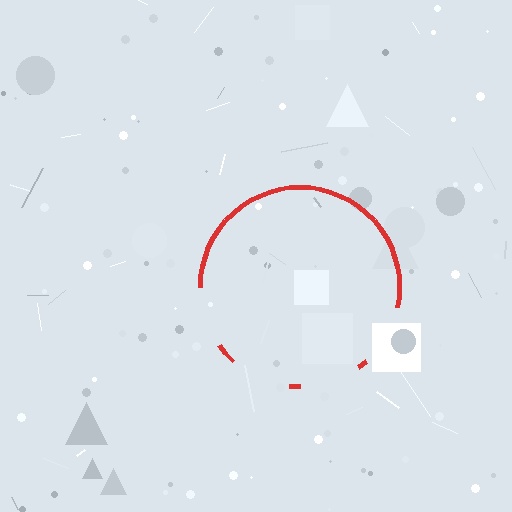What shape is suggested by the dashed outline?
The dashed outline suggests a circle.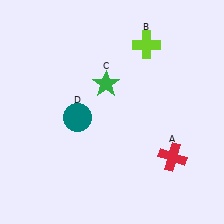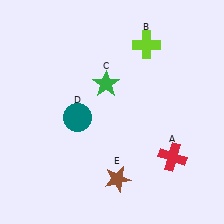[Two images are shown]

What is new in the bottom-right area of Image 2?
A brown star (E) was added in the bottom-right area of Image 2.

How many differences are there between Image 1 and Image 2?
There is 1 difference between the two images.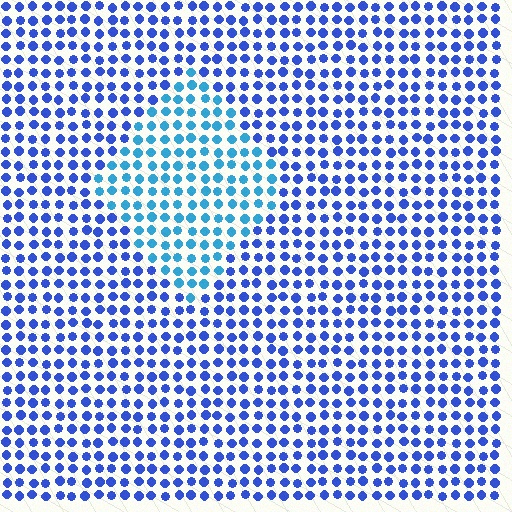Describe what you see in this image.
The image is filled with small blue elements in a uniform arrangement. A diamond-shaped region is visible where the elements are tinted to a slightly different hue, forming a subtle color boundary.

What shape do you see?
I see a diamond.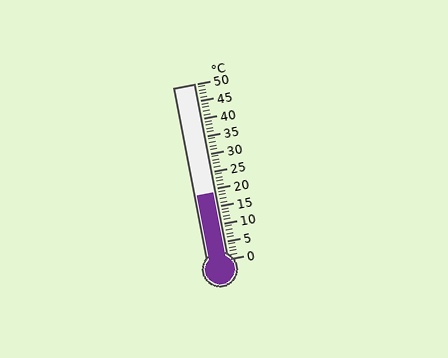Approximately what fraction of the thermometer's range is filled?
The thermometer is filled to approximately 40% of its range.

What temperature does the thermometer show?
The thermometer shows approximately 19°C.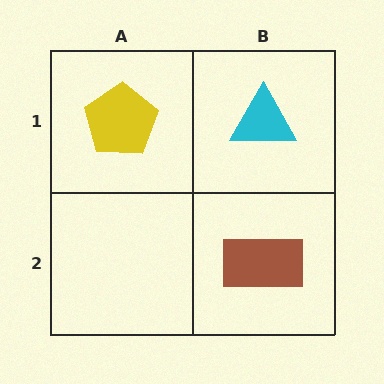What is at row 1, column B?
A cyan triangle.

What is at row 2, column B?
A brown rectangle.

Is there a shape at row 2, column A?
No, that cell is empty.